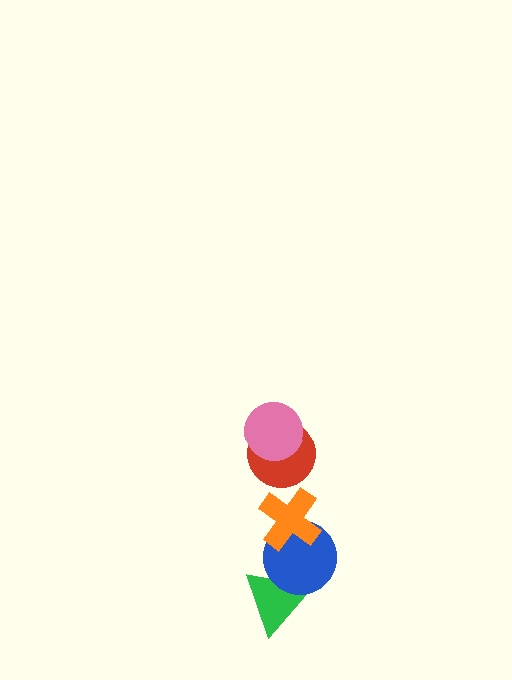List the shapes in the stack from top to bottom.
From top to bottom: the pink circle, the red circle, the orange cross, the blue circle, the green triangle.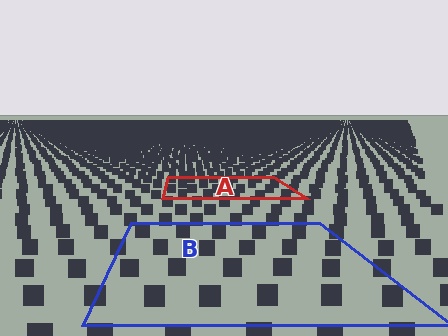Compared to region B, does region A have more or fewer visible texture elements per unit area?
Region A has more texture elements per unit area — they are packed more densely because it is farther away.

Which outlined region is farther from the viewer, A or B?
Region A is farther from the viewer — the texture elements inside it appear smaller and more densely packed.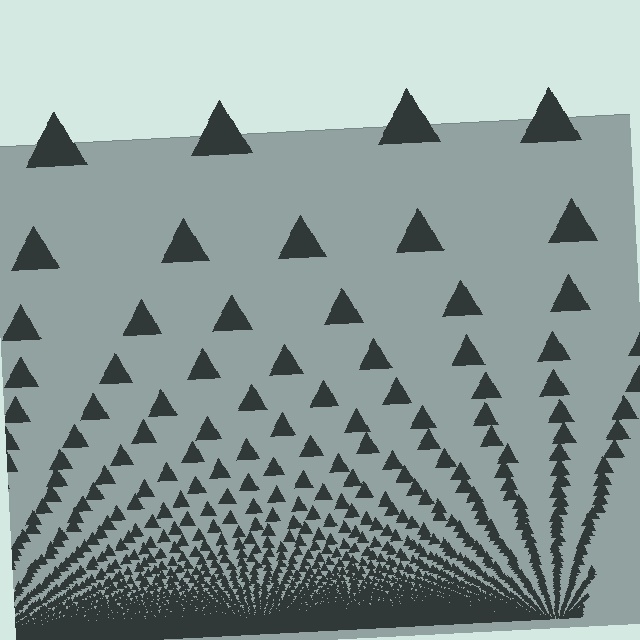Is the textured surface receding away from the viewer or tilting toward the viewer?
The surface appears to tilt toward the viewer. Texture elements get larger and sparser toward the top.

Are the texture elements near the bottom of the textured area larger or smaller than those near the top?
Smaller. The gradient is inverted — elements near the bottom are smaller and denser.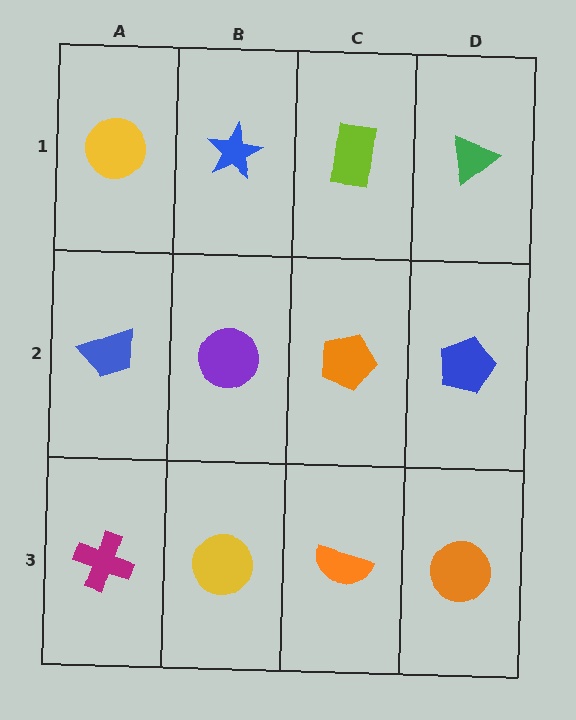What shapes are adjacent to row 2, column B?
A blue star (row 1, column B), a yellow circle (row 3, column B), a blue trapezoid (row 2, column A), an orange pentagon (row 2, column C).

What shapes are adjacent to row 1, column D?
A blue pentagon (row 2, column D), a lime rectangle (row 1, column C).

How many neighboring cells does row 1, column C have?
3.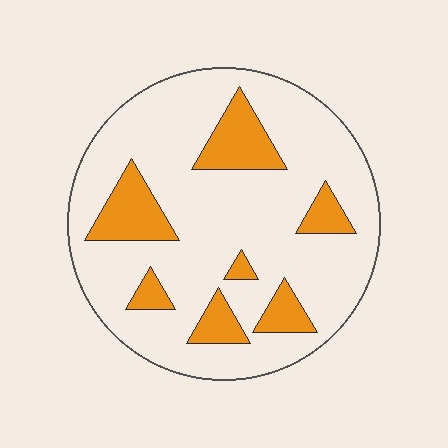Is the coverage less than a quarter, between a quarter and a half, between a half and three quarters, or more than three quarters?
Less than a quarter.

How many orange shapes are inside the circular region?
7.